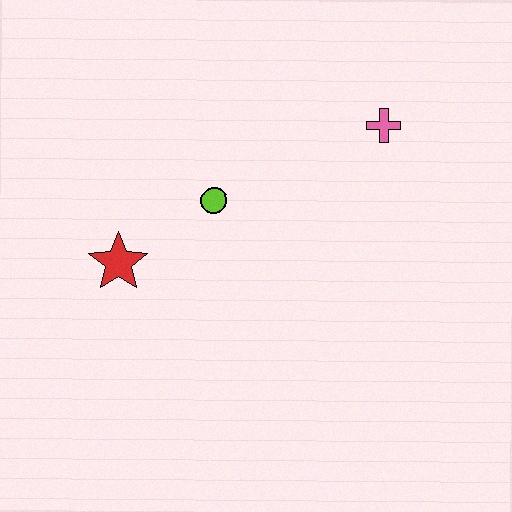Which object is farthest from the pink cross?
The red star is farthest from the pink cross.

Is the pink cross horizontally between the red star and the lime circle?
No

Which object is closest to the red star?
The lime circle is closest to the red star.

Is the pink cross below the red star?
No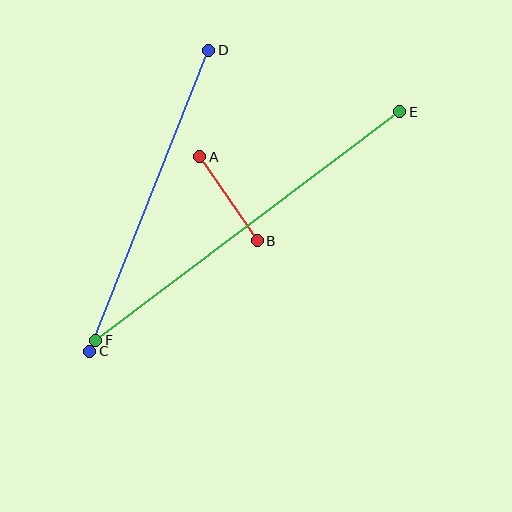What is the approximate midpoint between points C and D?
The midpoint is at approximately (149, 201) pixels.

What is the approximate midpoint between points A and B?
The midpoint is at approximately (229, 199) pixels.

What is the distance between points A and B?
The distance is approximately 101 pixels.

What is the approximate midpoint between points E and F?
The midpoint is at approximately (248, 226) pixels.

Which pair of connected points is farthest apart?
Points E and F are farthest apart.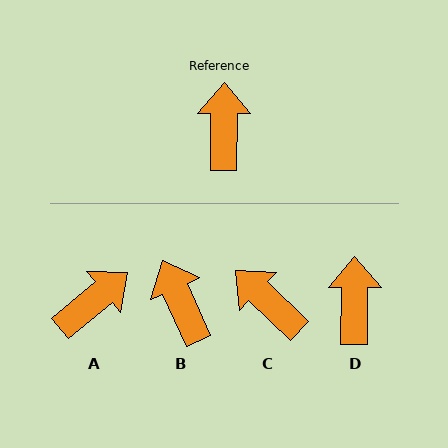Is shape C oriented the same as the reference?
No, it is off by about 47 degrees.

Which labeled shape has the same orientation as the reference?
D.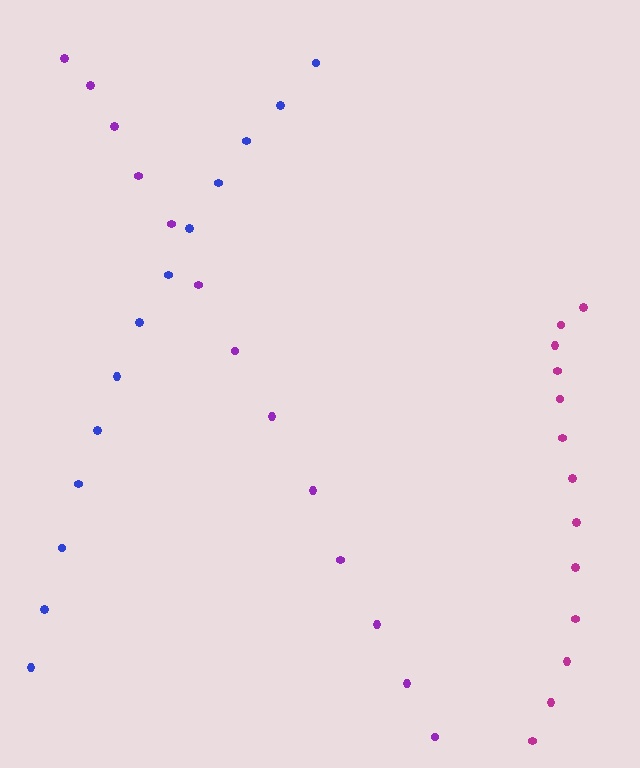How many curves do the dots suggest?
There are 3 distinct paths.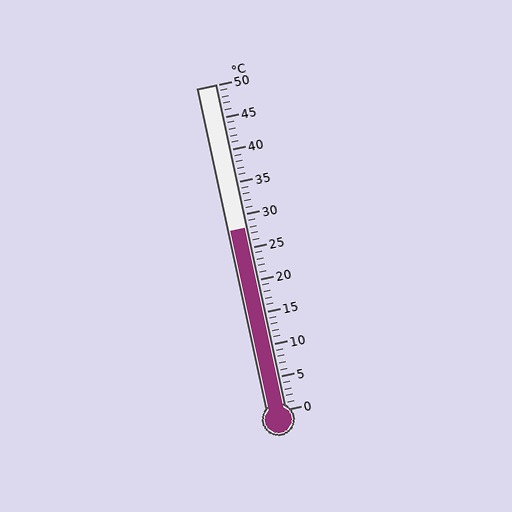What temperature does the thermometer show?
The thermometer shows approximately 28°C.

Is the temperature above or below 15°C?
The temperature is above 15°C.